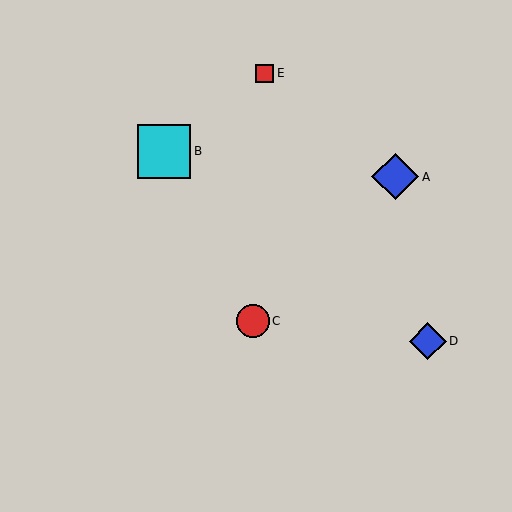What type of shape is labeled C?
Shape C is a red circle.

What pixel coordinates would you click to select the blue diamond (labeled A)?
Click at (395, 177) to select the blue diamond A.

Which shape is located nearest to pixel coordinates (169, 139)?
The cyan square (labeled B) at (164, 151) is nearest to that location.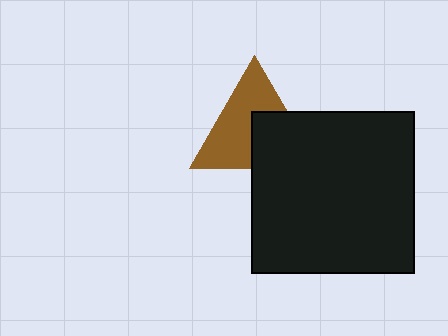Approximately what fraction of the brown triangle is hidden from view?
Roughly 40% of the brown triangle is hidden behind the black square.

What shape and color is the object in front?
The object in front is a black square.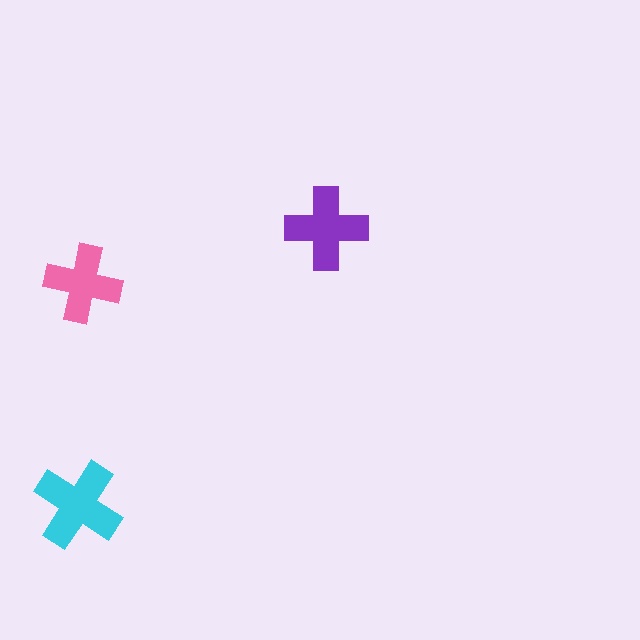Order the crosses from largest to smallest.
the cyan one, the purple one, the pink one.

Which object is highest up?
The purple cross is topmost.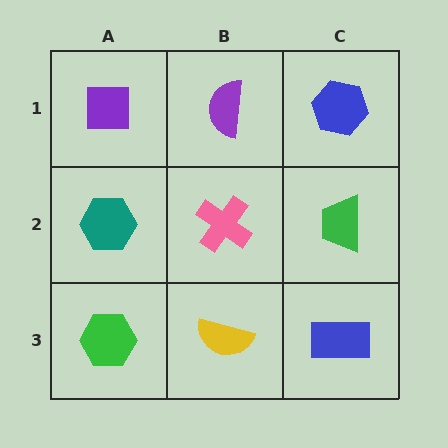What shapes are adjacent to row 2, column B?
A purple semicircle (row 1, column B), a yellow semicircle (row 3, column B), a teal hexagon (row 2, column A), a green trapezoid (row 2, column C).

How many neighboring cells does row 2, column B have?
4.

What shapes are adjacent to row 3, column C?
A green trapezoid (row 2, column C), a yellow semicircle (row 3, column B).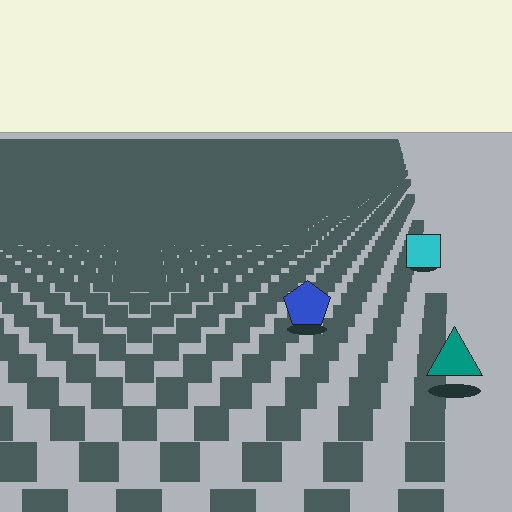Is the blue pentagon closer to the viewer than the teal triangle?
No. The teal triangle is closer — you can tell from the texture gradient: the ground texture is coarser near it.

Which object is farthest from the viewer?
The cyan square is farthest from the viewer. It appears smaller and the ground texture around it is denser.